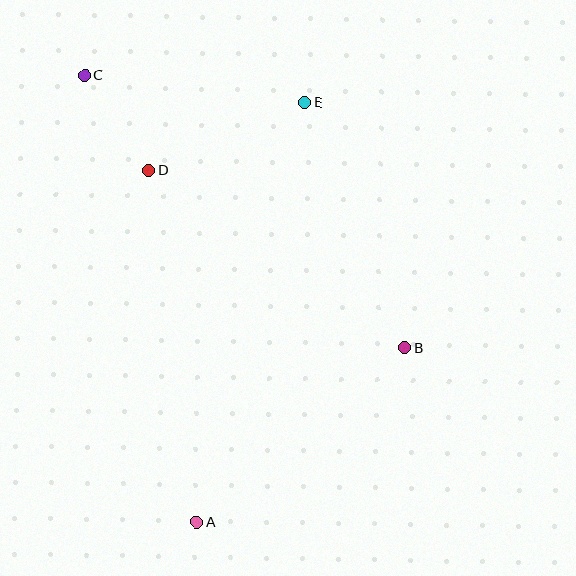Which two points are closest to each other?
Points C and D are closest to each other.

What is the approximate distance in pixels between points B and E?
The distance between B and E is approximately 265 pixels.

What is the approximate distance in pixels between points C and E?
The distance between C and E is approximately 222 pixels.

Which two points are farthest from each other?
Points A and C are farthest from each other.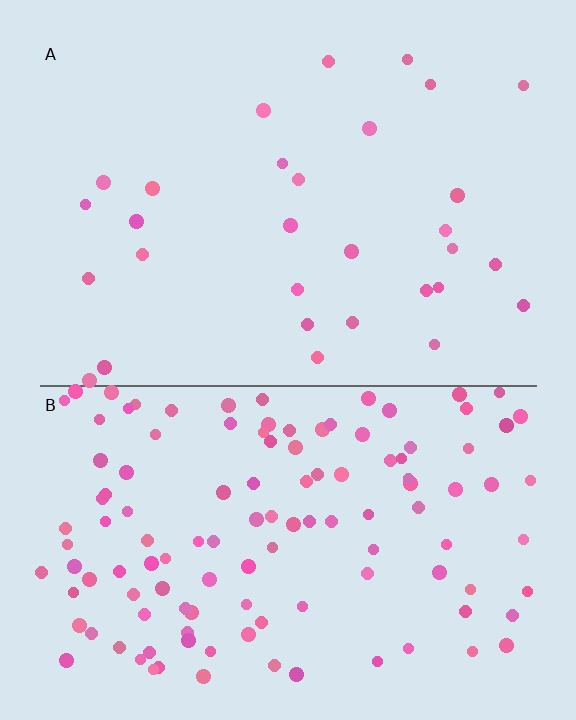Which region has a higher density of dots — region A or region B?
B (the bottom).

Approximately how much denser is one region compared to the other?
Approximately 4.1× — region B over region A.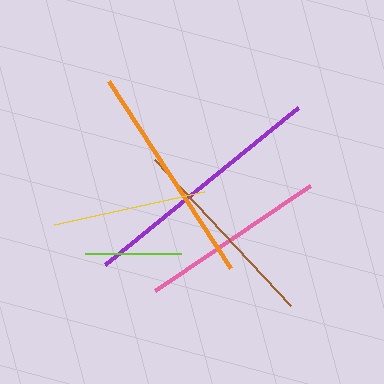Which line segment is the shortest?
The lime line is the shortest at approximately 96 pixels.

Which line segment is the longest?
The purple line is the longest at approximately 248 pixels.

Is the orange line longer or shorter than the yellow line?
The orange line is longer than the yellow line.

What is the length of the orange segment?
The orange segment is approximately 224 pixels long.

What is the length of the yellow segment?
The yellow segment is approximately 154 pixels long.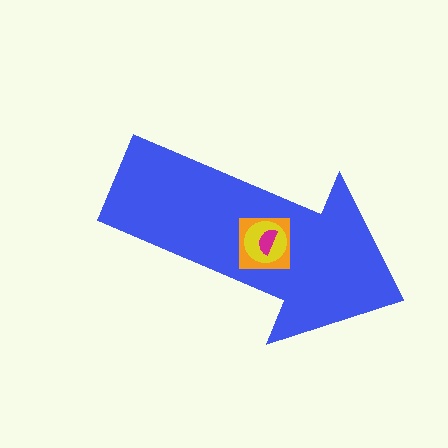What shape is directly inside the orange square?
The yellow circle.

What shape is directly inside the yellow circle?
The magenta semicircle.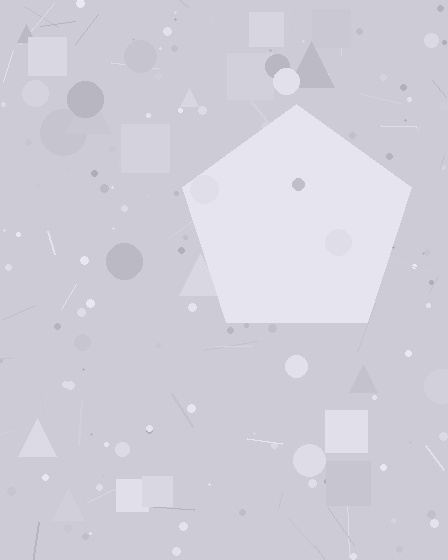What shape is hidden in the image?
A pentagon is hidden in the image.